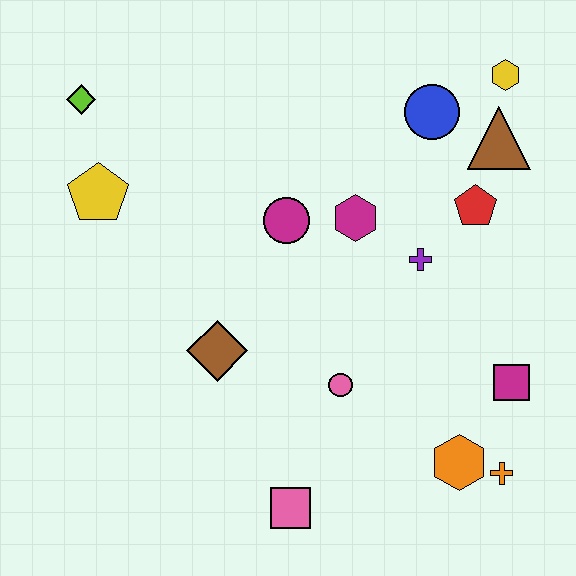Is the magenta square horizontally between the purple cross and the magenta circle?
No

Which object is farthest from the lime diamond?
The orange cross is farthest from the lime diamond.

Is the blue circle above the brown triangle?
Yes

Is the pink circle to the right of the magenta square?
No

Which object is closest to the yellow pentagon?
The lime diamond is closest to the yellow pentagon.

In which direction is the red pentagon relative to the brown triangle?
The red pentagon is below the brown triangle.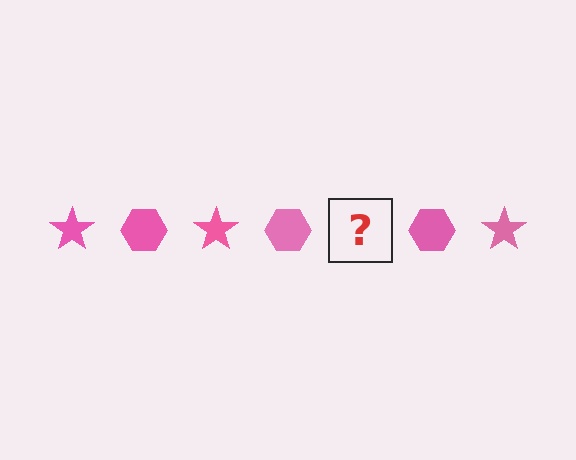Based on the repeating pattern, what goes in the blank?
The blank should be a pink star.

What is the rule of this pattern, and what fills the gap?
The rule is that the pattern cycles through star, hexagon shapes in pink. The gap should be filled with a pink star.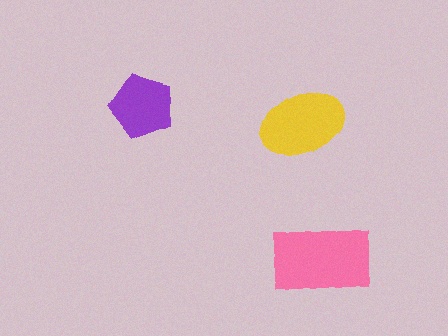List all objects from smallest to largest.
The purple pentagon, the yellow ellipse, the pink rectangle.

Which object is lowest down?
The pink rectangle is bottommost.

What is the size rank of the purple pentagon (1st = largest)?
3rd.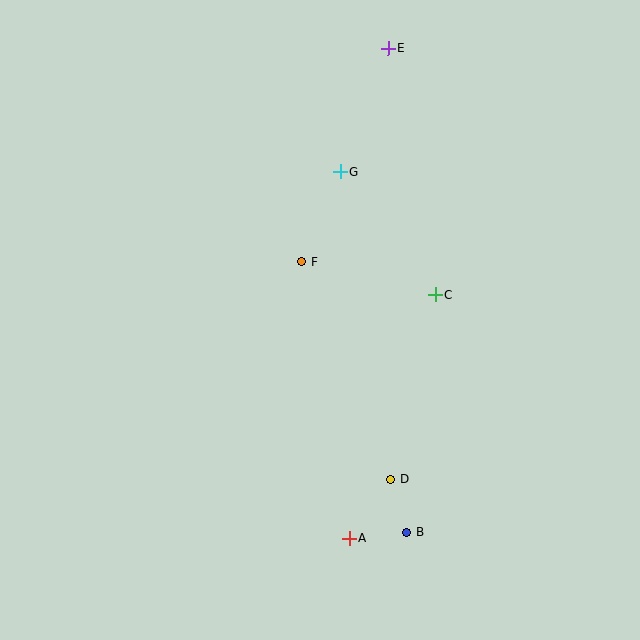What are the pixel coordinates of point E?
Point E is at (388, 48).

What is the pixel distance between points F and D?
The distance between F and D is 235 pixels.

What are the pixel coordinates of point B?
Point B is at (406, 532).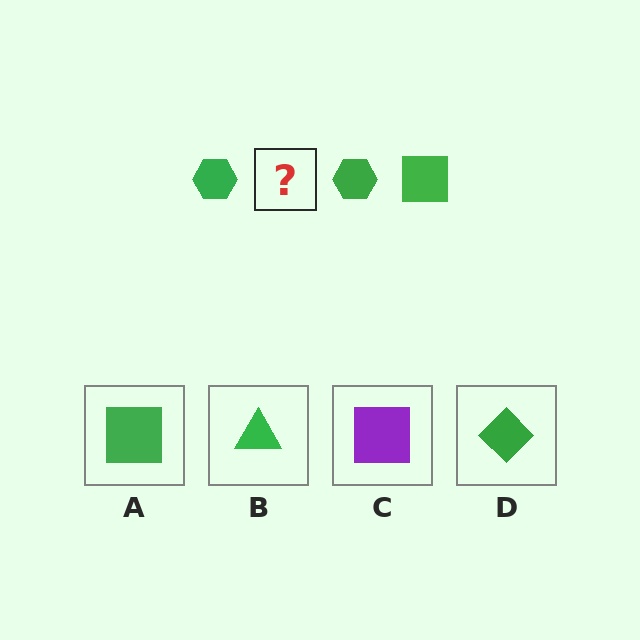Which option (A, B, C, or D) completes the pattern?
A.